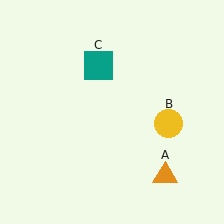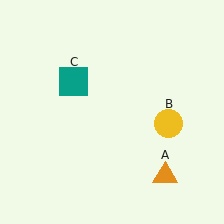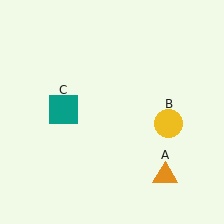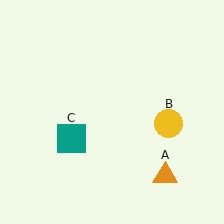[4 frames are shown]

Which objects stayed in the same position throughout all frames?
Orange triangle (object A) and yellow circle (object B) remained stationary.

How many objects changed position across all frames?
1 object changed position: teal square (object C).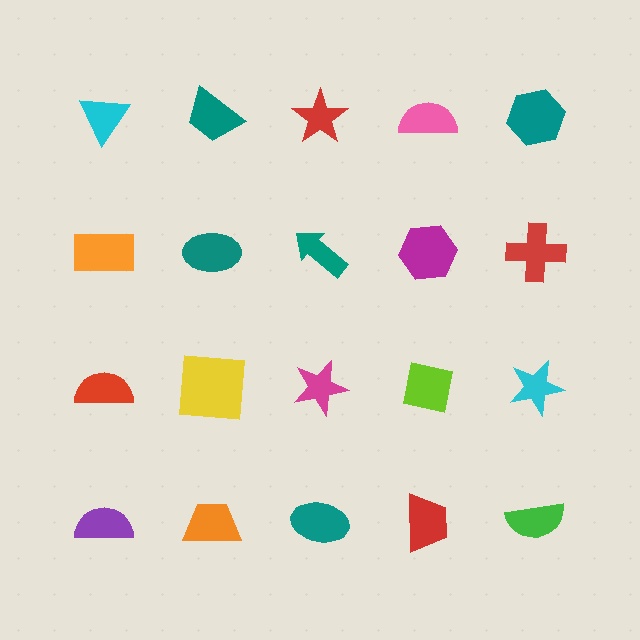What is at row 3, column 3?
A magenta star.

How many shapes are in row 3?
5 shapes.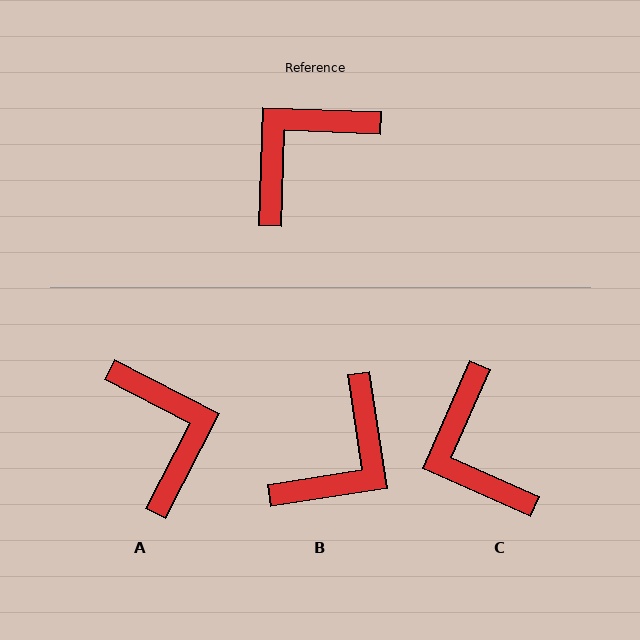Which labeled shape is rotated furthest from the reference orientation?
B, about 169 degrees away.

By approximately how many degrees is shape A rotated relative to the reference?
Approximately 116 degrees clockwise.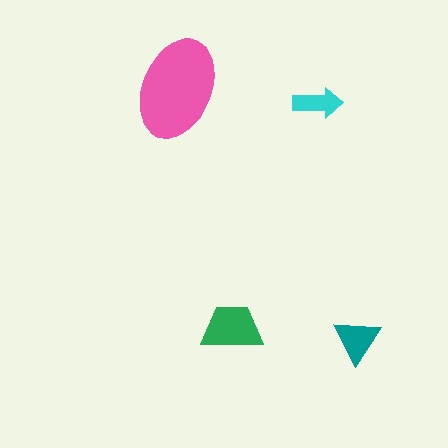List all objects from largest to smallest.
The pink ellipse, the green trapezoid, the teal triangle, the cyan arrow.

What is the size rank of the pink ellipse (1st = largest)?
1st.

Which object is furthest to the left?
The pink ellipse is leftmost.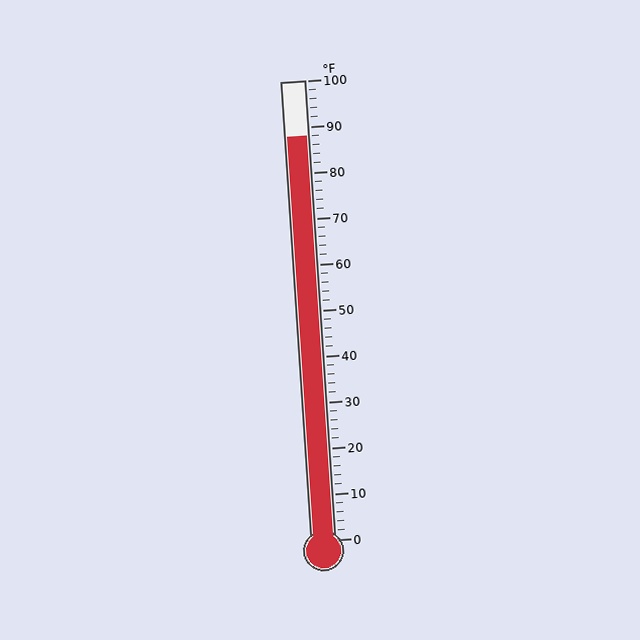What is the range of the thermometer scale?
The thermometer scale ranges from 0°F to 100°F.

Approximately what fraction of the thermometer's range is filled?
The thermometer is filled to approximately 90% of its range.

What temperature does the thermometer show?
The thermometer shows approximately 88°F.